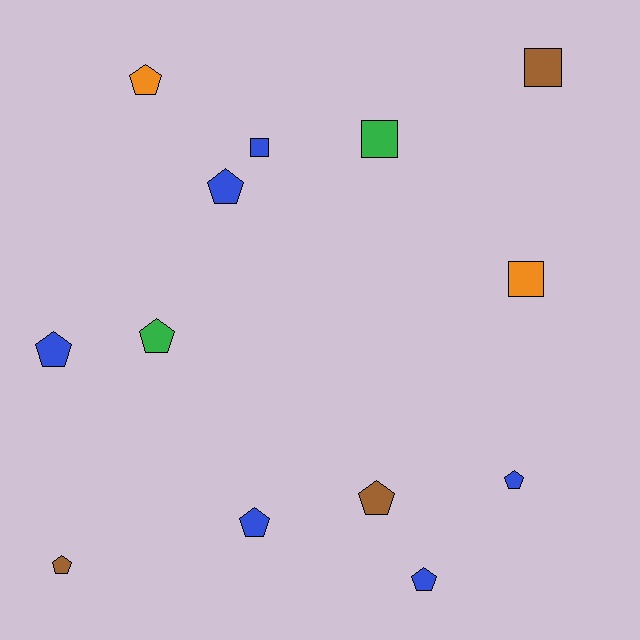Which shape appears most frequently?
Pentagon, with 9 objects.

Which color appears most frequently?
Blue, with 6 objects.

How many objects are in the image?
There are 13 objects.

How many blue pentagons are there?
There are 5 blue pentagons.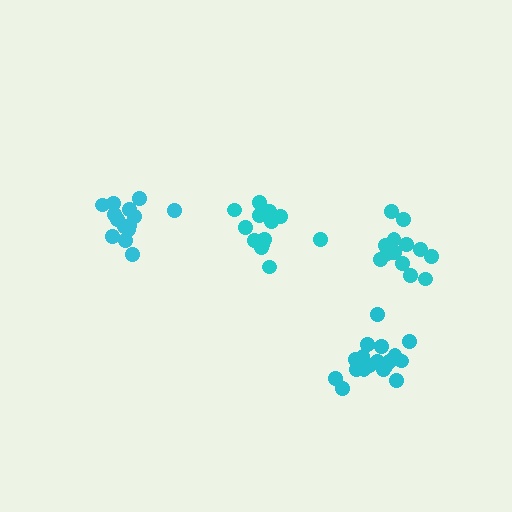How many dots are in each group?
Group 1: 13 dots, Group 2: 18 dots, Group 3: 14 dots, Group 4: 14 dots (59 total).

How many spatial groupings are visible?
There are 4 spatial groupings.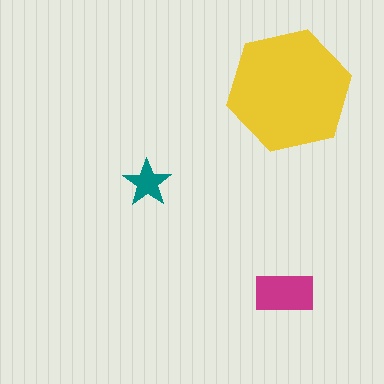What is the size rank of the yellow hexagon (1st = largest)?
1st.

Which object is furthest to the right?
The yellow hexagon is rightmost.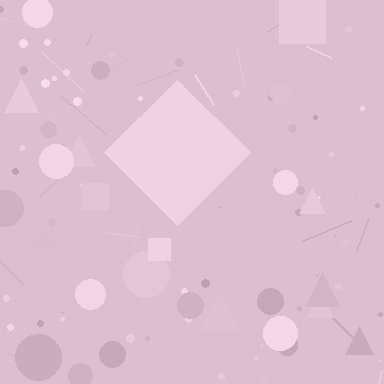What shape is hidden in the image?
A diamond is hidden in the image.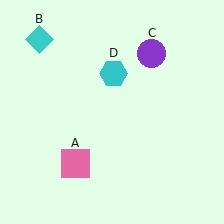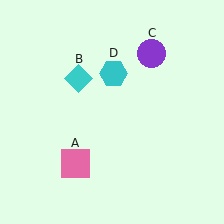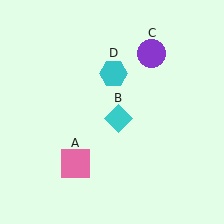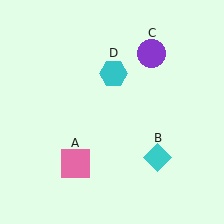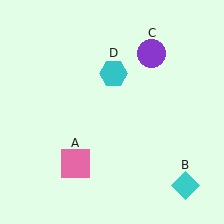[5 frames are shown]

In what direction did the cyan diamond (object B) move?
The cyan diamond (object B) moved down and to the right.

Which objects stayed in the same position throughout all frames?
Pink square (object A) and purple circle (object C) and cyan hexagon (object D) remained stationary.